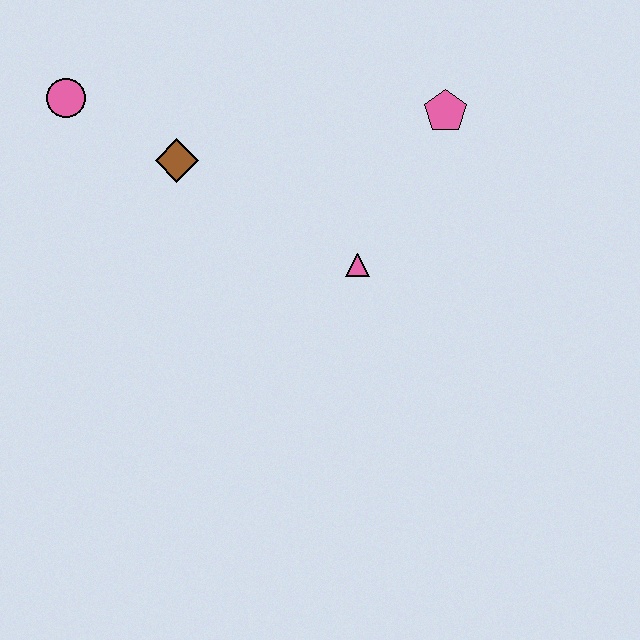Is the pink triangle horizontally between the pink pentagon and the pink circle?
Yes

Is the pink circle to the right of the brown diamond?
No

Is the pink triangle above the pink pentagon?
No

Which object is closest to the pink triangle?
The pink pentagon is closest to the pink triangle.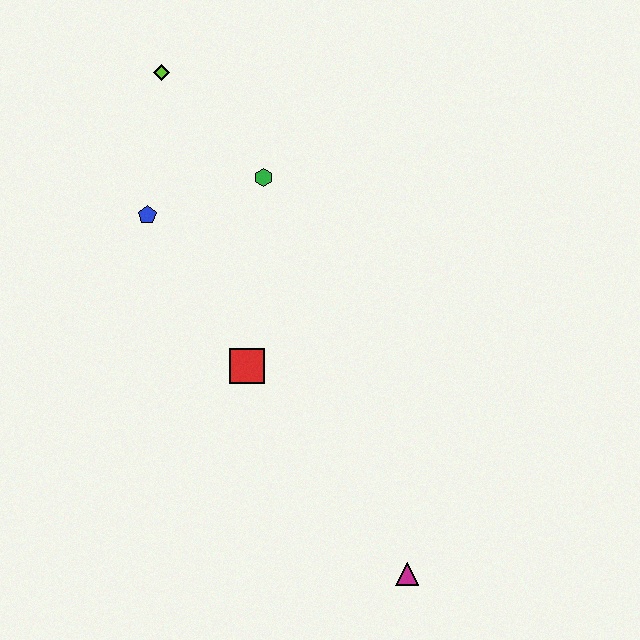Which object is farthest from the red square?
The lime diamond is farthest from the red square.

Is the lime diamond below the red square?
No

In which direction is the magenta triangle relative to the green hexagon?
The magenta triangle is below the green hexagon.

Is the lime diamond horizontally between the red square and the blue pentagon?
Yes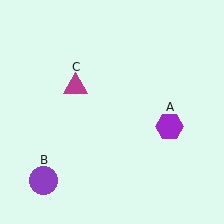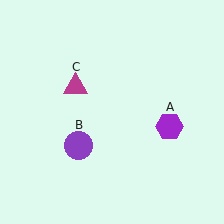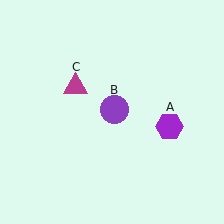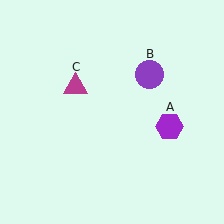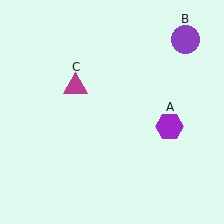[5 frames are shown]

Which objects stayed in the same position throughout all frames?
Purple hexagon (object A) and magenta triangle (object C) remained stationary.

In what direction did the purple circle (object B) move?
The purple circle (object B) moved up and to the right.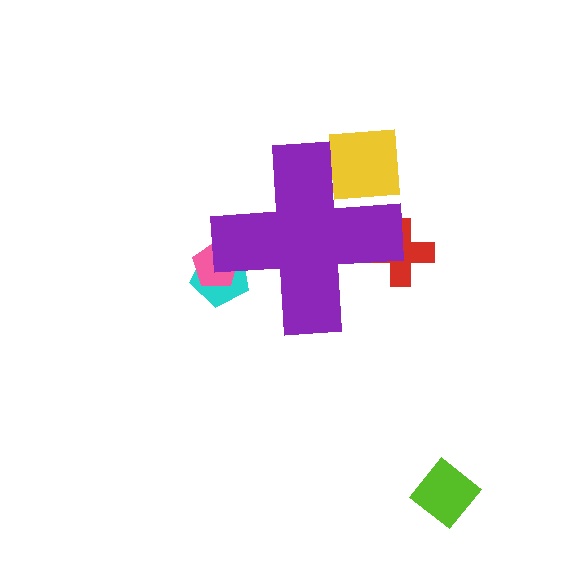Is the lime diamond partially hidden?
No, the lime diamond is fully visible.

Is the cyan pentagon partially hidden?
Yes, the cyan pentagon is partially hidden behind the purple cross.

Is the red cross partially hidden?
Yes, the red cross is partially hidden behind the purple cross.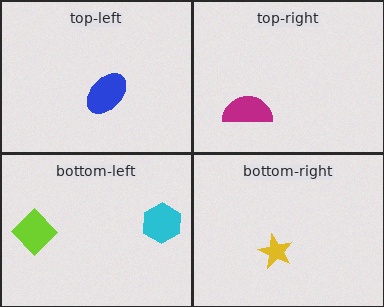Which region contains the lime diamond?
The bottom-left region.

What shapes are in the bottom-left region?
The lime diamond, the cyan hexagon.